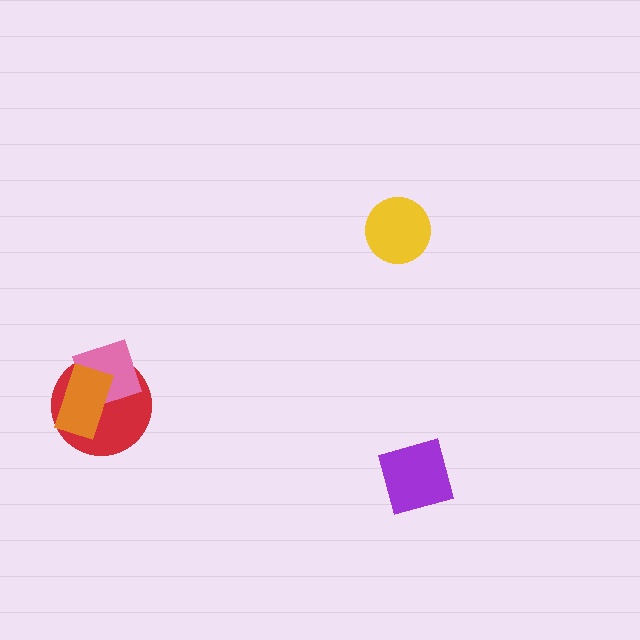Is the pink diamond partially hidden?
Yes, it is partially covered by another shape.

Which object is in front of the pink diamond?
The orange rectangle is in front of the pink diamond.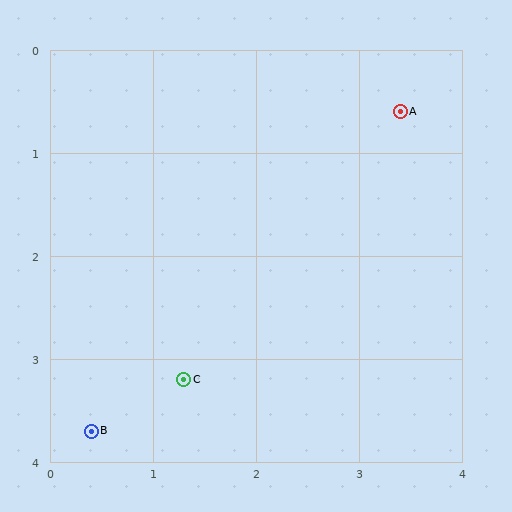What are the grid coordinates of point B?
Point B is at approximately (0.4, 3.7).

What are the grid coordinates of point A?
Point A is at approximately (3.4, 0.6).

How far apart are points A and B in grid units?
Points A and B are about 4.3 grid units apart.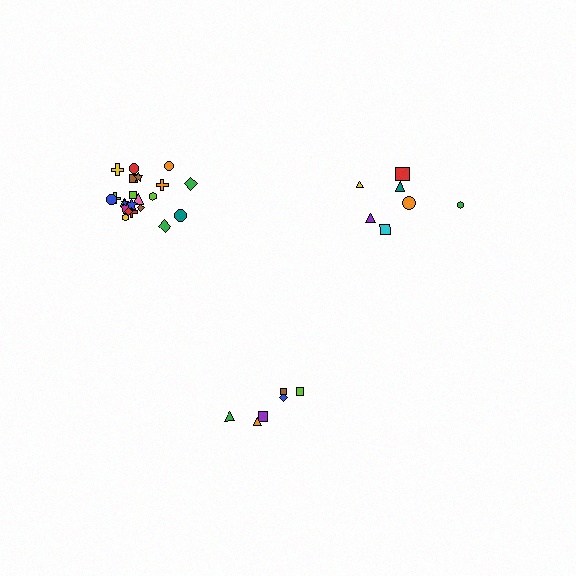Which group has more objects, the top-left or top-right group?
The top-left group.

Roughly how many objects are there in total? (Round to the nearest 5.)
Roughly 35 objects in total.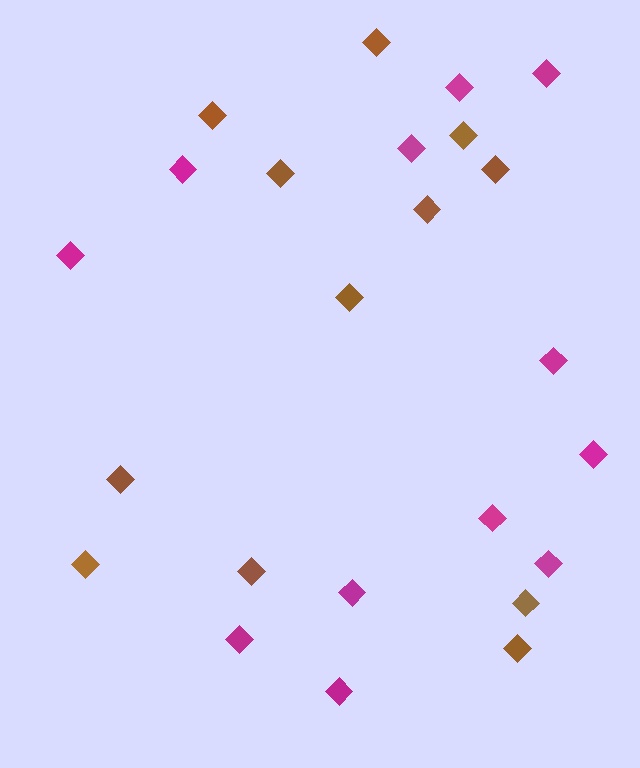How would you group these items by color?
There are 2 groups: one group of brown diamonds (12) and one group of magenta diamonds (12).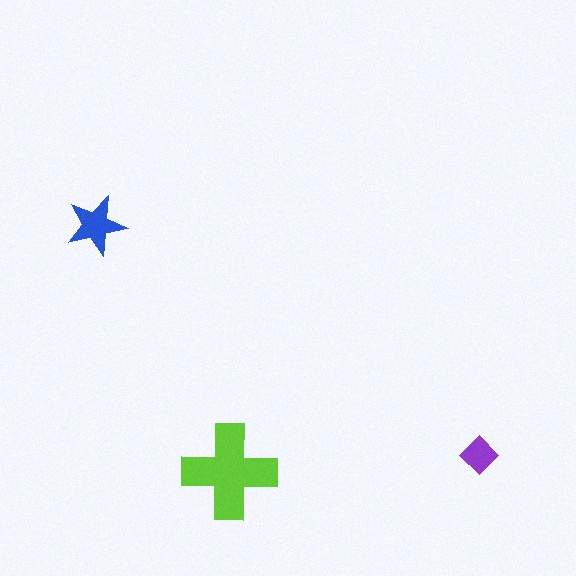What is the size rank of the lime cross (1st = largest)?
1st.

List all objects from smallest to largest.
The purple diamond, the blue star, the lime cross.